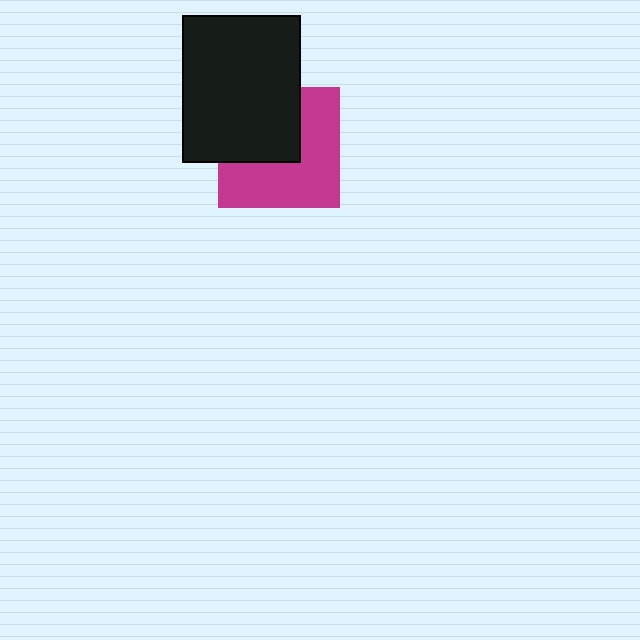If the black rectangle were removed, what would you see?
You would see the complete magenta square.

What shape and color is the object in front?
The object in front is a black rectangle.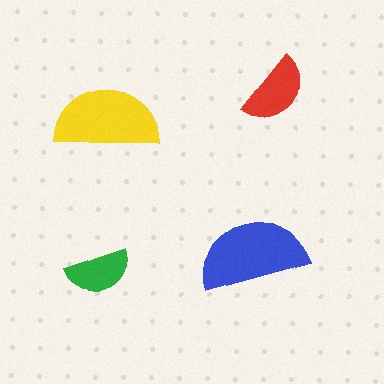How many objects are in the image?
There are 4 objects in the image.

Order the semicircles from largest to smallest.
the blue one, the yellow one, the red one, the green one.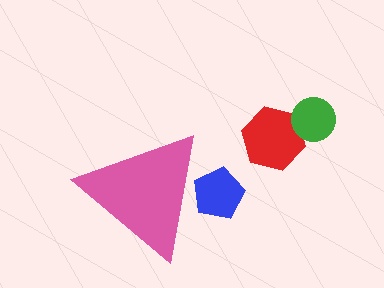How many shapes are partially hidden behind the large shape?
1 shape is partially hidden.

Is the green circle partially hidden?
No, the green circle is fully visible.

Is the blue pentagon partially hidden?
Yes, the blue pentagon is partially hidden behind the pink triangle.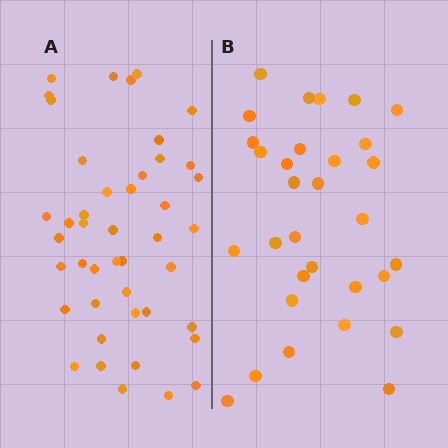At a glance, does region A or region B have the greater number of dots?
Region A (the left region) has more dots.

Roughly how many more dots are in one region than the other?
Region A has approximately 15 more dots than region B.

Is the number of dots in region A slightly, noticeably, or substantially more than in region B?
Region A has noticeably more, but not dramatically so. The ratio is roughly 1.4 to 1.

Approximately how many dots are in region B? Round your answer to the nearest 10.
About 30 dots. (The exact count is 31, which rounds to 30.)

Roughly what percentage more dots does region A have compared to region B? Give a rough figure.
About 40% more.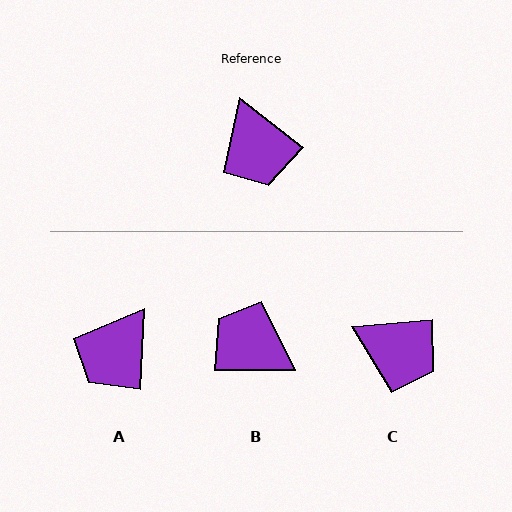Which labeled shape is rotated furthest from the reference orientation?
B, about 142 degrees away.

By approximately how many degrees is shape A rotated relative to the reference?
Approximately 55 degrees clockwise.